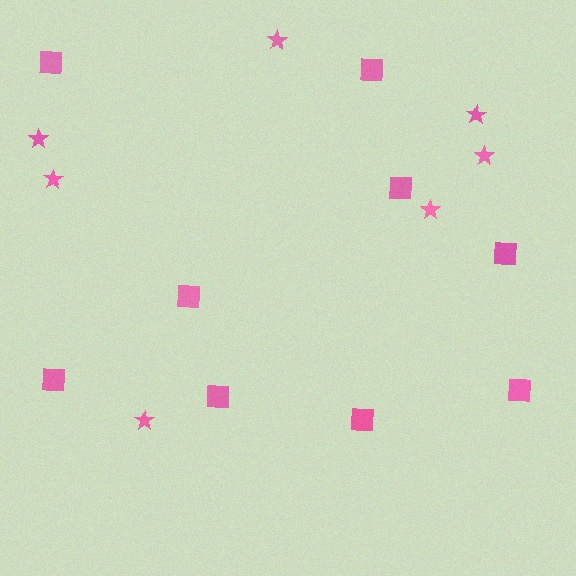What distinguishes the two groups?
There are 2 groups: one group of stars (7) and one group of squares (9).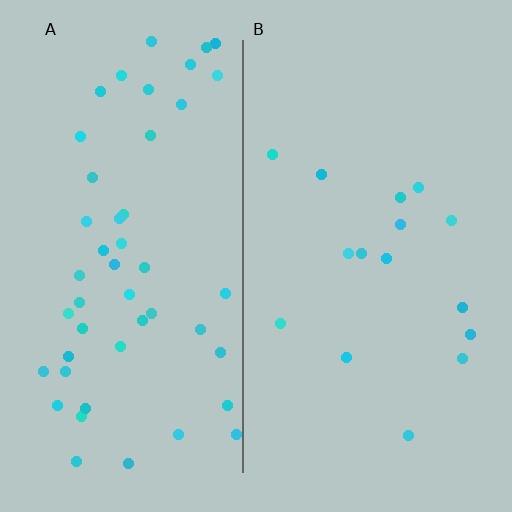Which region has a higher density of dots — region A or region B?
A (the left).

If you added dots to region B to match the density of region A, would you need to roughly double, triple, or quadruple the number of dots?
Approximately triple.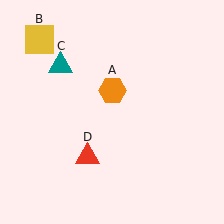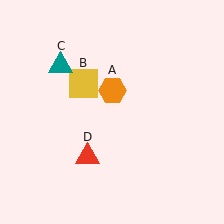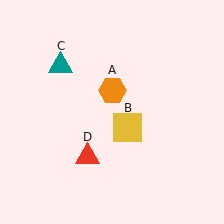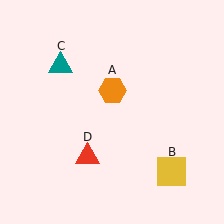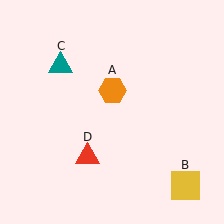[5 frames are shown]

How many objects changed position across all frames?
1 object changed position: yellow square (object B).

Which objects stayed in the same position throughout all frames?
Orange hexagon (object A) and teal triangle (object C) and red triangle (object D) remained stationary.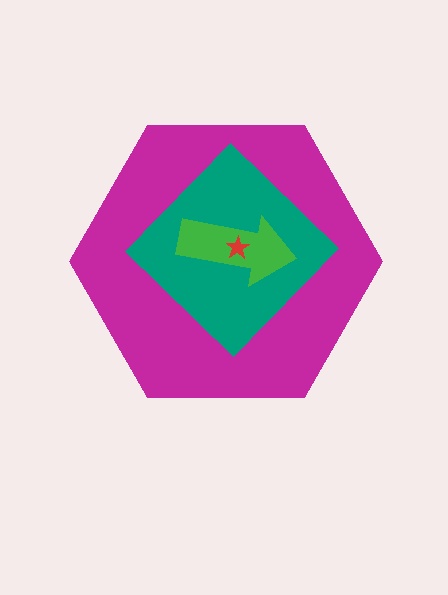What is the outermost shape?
The magenta hexagon.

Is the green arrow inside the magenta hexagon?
Yes.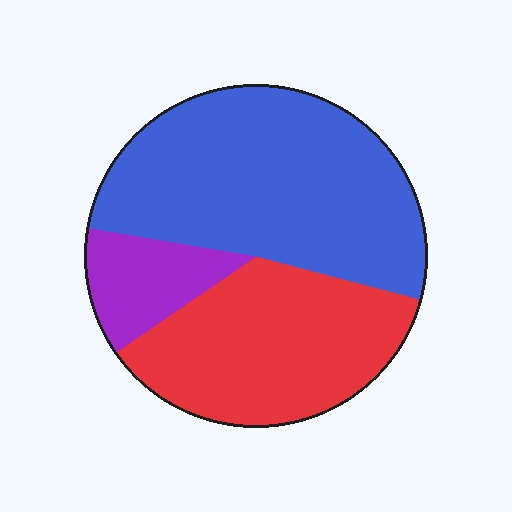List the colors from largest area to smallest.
From largest to smallest: blue, red, purple.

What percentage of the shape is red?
Red covers around 35% of the shape.